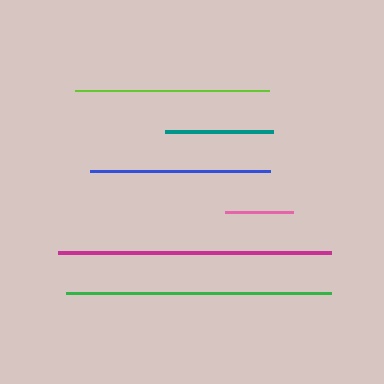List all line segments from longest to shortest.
From longest to shortest: magenta, green, lime, blue, teal, pink.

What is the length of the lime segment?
The lime segment is approximately 194 pixels long.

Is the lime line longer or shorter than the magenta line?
The magenta line is longer than the lime line.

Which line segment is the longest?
The magenta line is the longest at approximately 273 pixels.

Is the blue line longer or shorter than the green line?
The green line is longer than the blue line.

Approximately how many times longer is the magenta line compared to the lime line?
The magenta line is approximately 1.4 times the length of the lime line.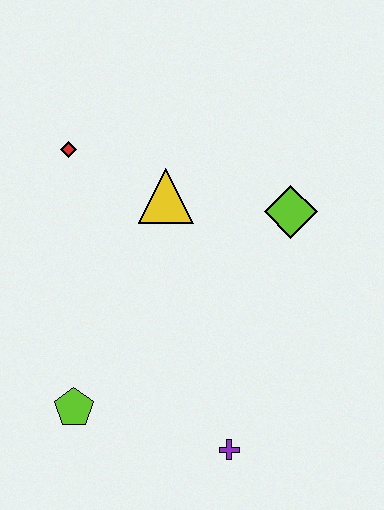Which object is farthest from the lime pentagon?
The lime diamond is farthest from the lime pentagon.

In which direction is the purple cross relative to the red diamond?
The purple cross is below the red diamond.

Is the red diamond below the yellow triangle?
No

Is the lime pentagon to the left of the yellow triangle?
Yes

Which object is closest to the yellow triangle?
The red diamond is closest to the yellow triangle.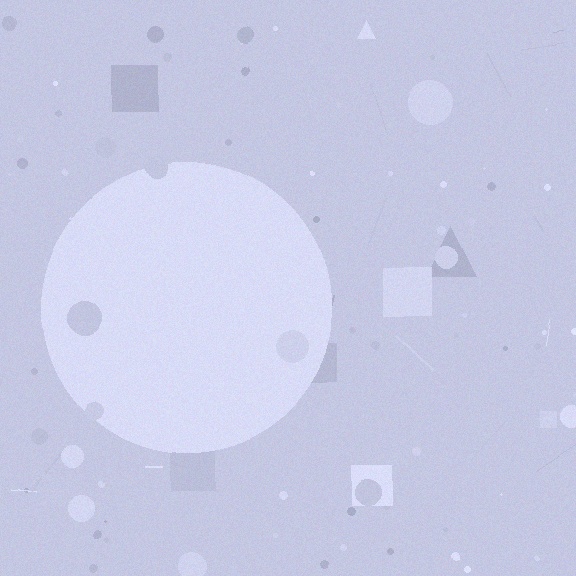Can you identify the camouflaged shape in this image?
The camouflaged shape is a circle.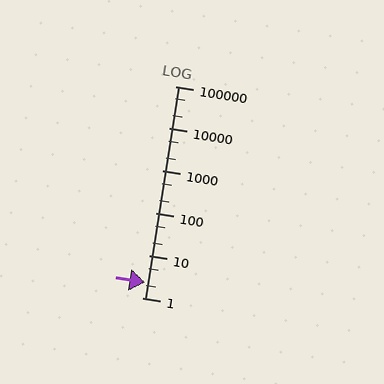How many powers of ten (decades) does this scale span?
The scale spans 5 decades, from 1 to 100000.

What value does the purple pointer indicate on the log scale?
The pointer indicates approximately 2.3.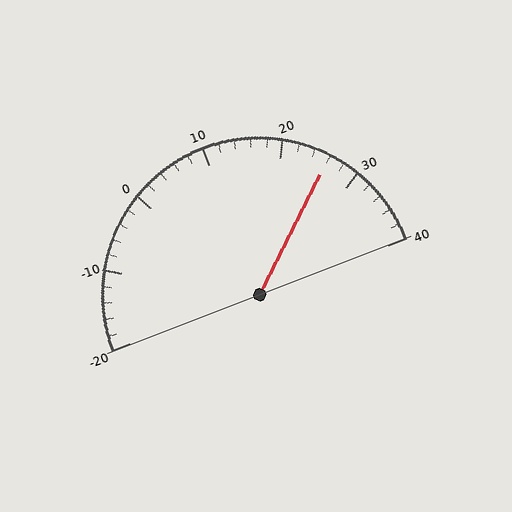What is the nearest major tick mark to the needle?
The nearest major tick mark is 30.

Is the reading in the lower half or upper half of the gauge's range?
The reading is in the upper half of the range (-20 to 40).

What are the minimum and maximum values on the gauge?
The gauge ranges from -20 to 40.